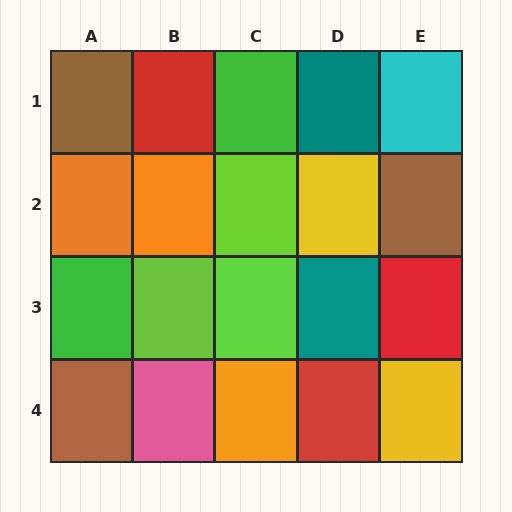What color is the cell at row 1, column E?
Cyan.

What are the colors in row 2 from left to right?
Orange, orange, lime, yellow, brown.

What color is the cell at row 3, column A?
Green.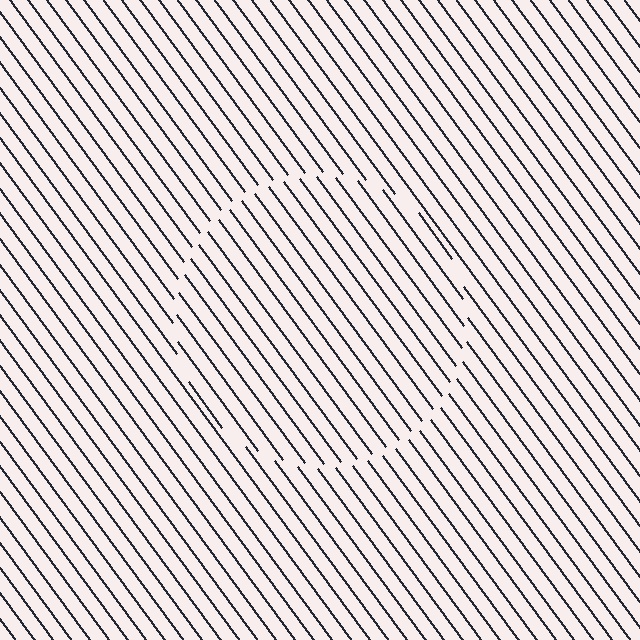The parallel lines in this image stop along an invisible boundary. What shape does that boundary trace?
An illusory circle. The interior of the shape contains the same grating, shifted by half a period — the contour is defined by the phase discontinuity where line-ends from the inner and outer gratings abut.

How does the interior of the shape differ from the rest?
The interior of the shape contains the same grating, shifted by half a period — the contour is defined by the phase discontinuity where line-ends from the inner and outer gratings abut.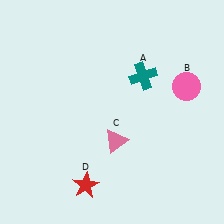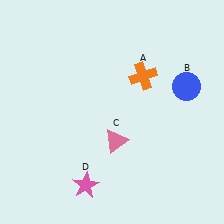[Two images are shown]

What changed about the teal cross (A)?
In Image 1, A is teal. In Image 2, it changed to orange.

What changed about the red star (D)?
In Image 1, D is red. In Image 2, it changed to pink.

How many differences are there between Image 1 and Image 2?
There are 3 differences between the two images.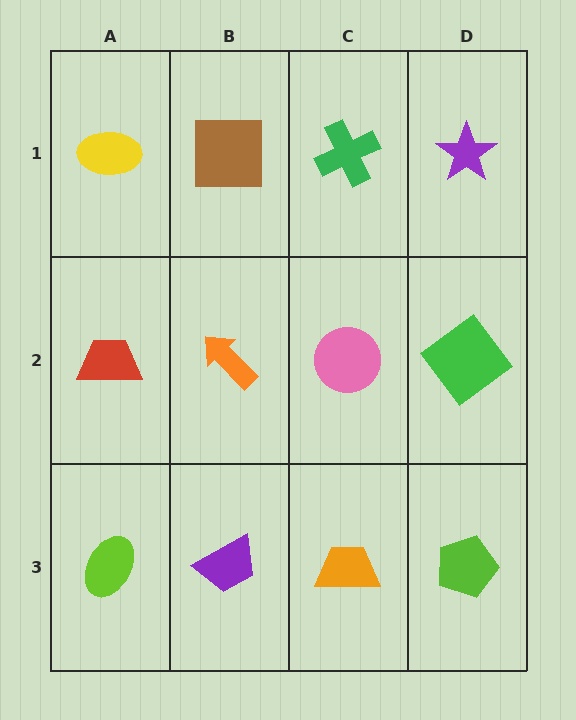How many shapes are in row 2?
4 shapes.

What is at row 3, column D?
A lime pentagon.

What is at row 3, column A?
A lime ellipse.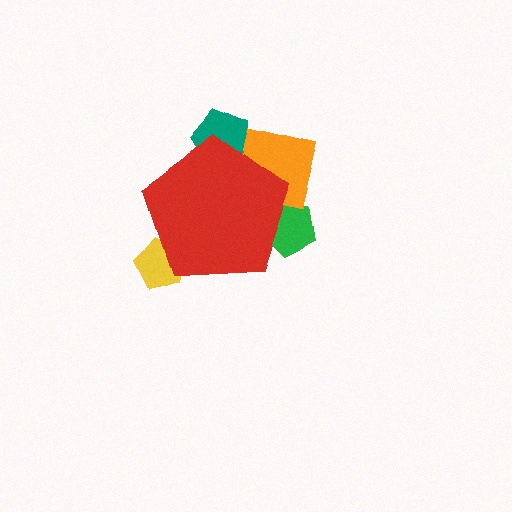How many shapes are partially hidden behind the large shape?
4 shapes are partially hidden.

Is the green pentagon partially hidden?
Yes, the green pentagon is partially hidden behind the red pentagon.